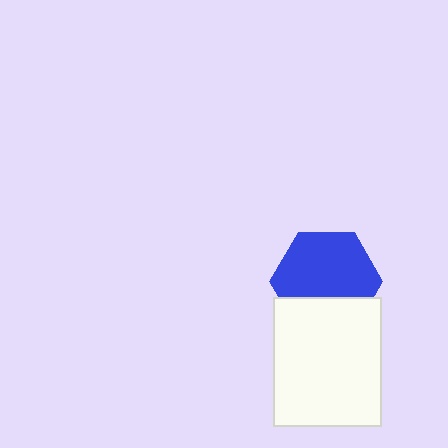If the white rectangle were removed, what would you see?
You would see the complete blue hexagon.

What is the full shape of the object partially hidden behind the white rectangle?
The partially hidden object is a blue hexagon.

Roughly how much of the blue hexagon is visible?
Most of it is visible (roughly 70%).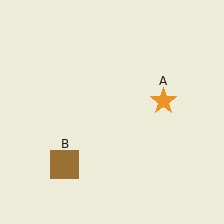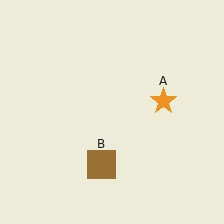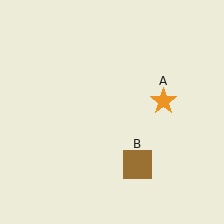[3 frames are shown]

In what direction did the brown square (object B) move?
The brown square (object B) moved right.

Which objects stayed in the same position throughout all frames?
Orange star (object A) remained stationary.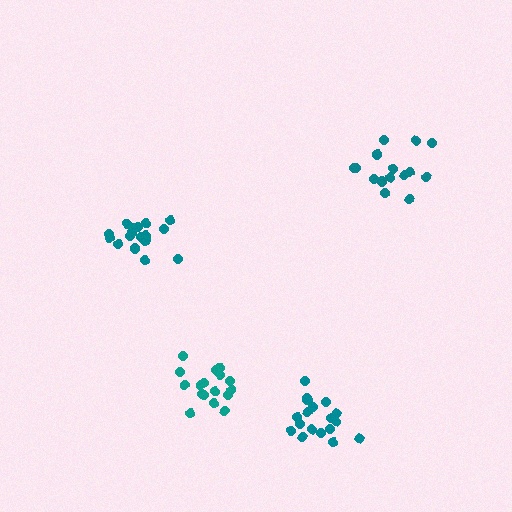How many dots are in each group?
Group 1: 17 dots, Group 2: 18 dots, Group 3: 15 dots, Group 4: 18 dots (68 total).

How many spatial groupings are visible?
There are 4 spatial groupings.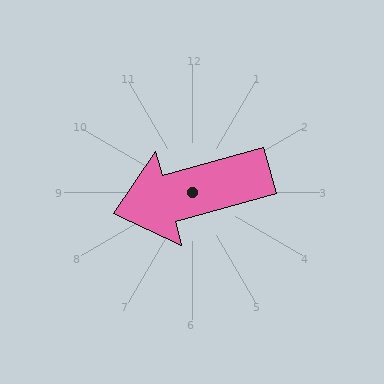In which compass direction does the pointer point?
West.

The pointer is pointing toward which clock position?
Roughly 8 o'clock.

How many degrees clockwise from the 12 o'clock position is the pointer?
Approximately 255 degrees.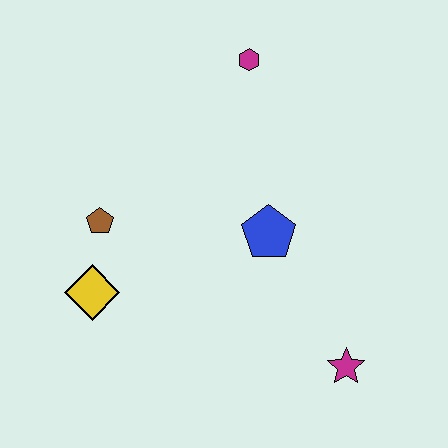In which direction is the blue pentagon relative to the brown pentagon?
The blue pentagon is to the right of the brown pentagon.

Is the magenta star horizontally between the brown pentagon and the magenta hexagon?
No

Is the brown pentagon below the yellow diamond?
No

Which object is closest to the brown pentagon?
The yellow diamond is closest to the brown pentagon.